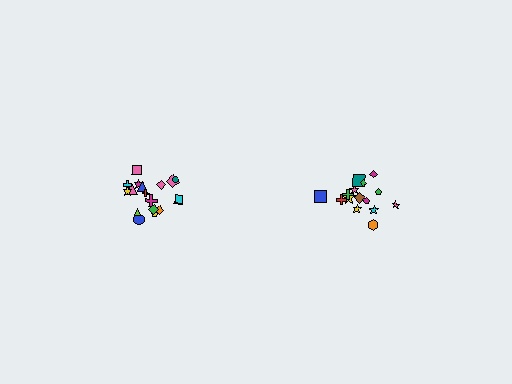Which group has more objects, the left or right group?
The left group.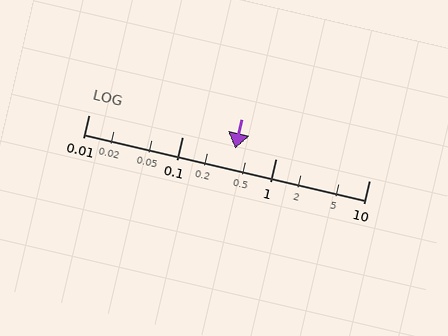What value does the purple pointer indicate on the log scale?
The pointer indicates approximately 0.37.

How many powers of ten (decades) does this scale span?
The scale spans 3 decades, from 0.01 to 10.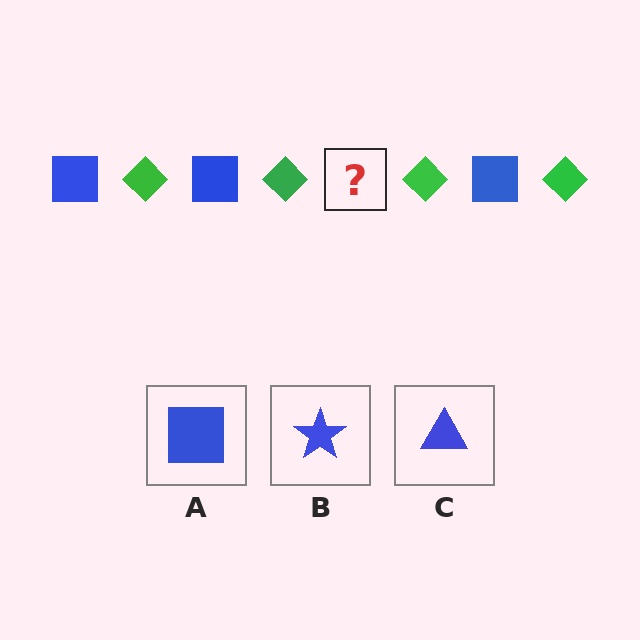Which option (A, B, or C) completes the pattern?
A.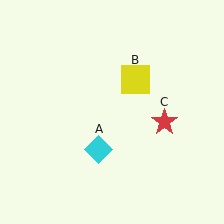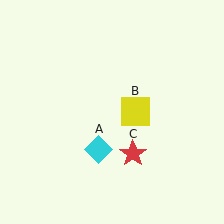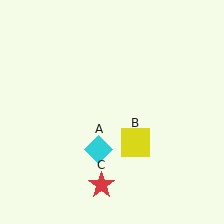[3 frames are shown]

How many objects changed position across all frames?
2 objects changed position: yellow square (object B), red star (object C).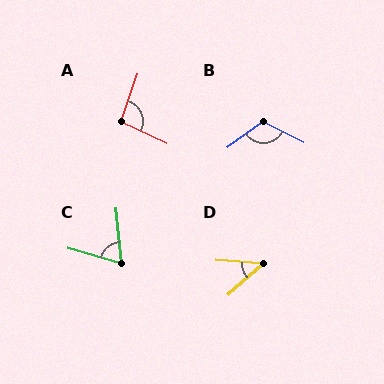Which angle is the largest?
B, at approximately 117 degrees.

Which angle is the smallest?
D, at approximately 45 degrees.